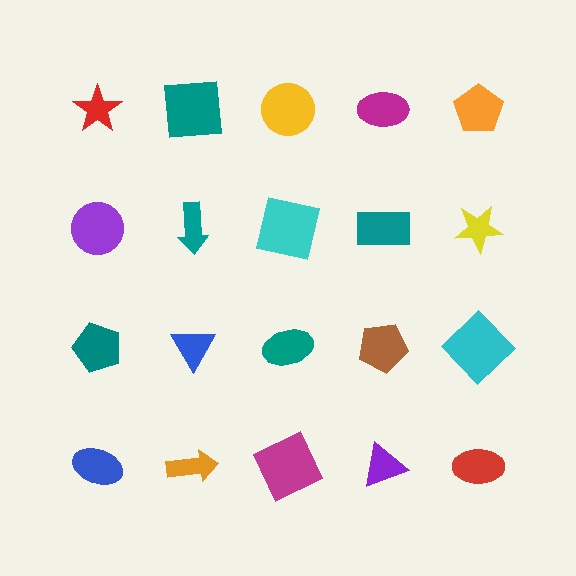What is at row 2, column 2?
A teal arrow.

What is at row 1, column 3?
A yellow circle.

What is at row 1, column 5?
An orange pentagon.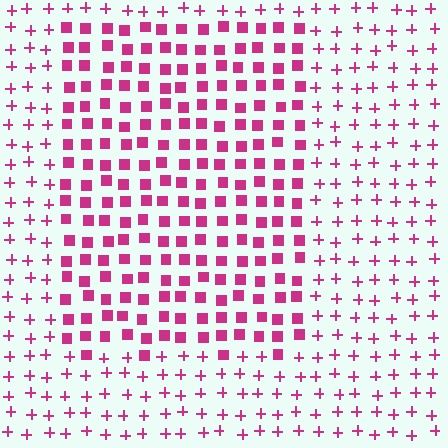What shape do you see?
I see a rectangle.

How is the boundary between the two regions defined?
The boundary is defined by a change in element shape: squares inside vs. plus signs outside. All elements share the same color and spacing.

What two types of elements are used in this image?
The image uses squares inside the rectangle region and plus signs outside it.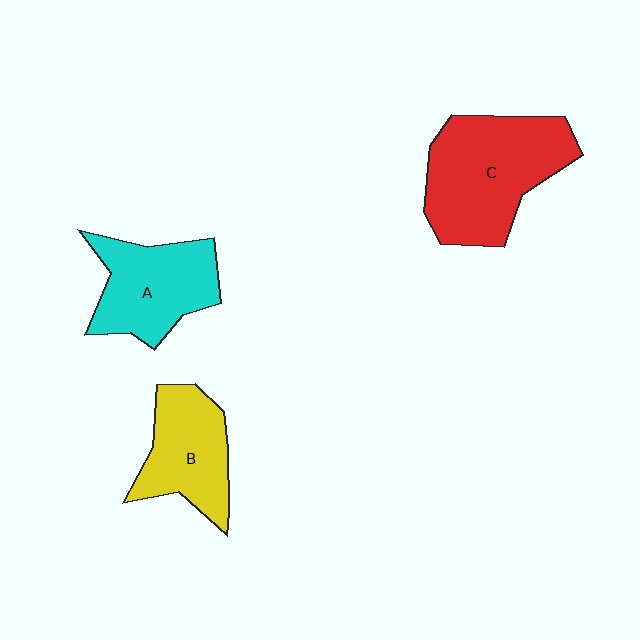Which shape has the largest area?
Shape C (red).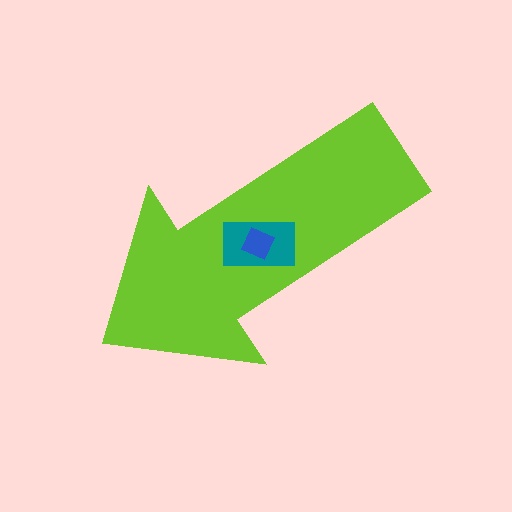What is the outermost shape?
The lime arrow.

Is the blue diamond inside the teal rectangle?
Yes.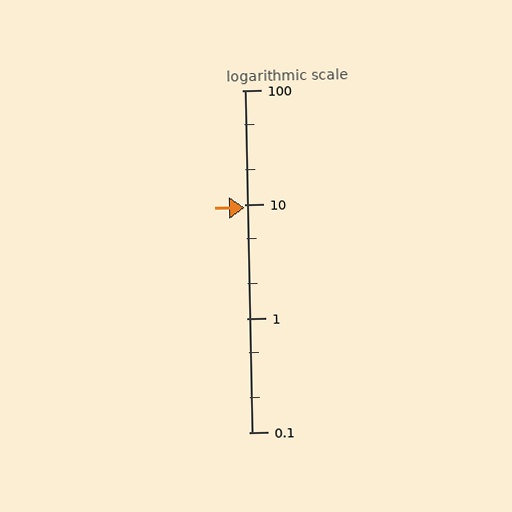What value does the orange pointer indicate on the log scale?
The pointer indicates approximately 9.4.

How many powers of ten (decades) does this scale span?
The scale spans 3 decades, from 0.1 to 100.